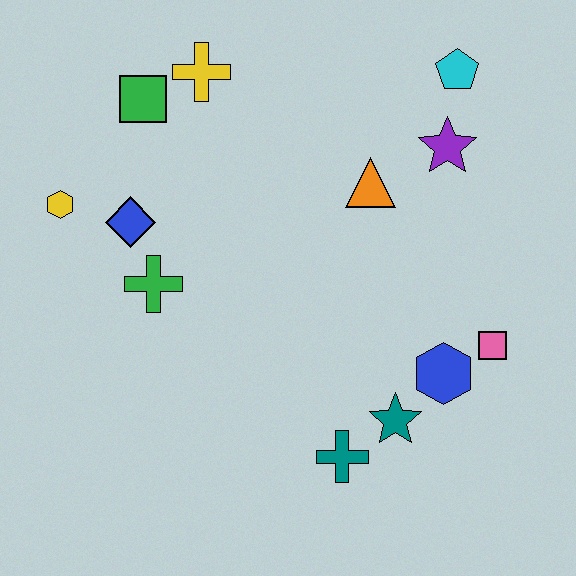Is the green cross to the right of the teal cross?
No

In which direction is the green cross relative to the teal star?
The green cross is to the left of the teal star.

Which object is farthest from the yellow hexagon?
The pink square is farthest from the yellow hexagon.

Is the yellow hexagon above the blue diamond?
Yes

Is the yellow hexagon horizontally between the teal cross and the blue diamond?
No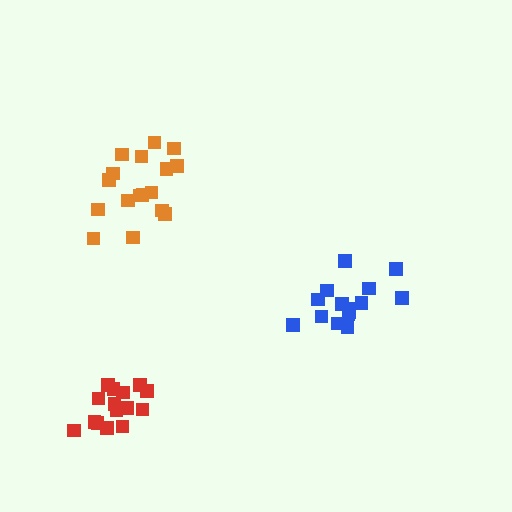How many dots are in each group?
Group 1: 15 dots, Group 2: 17 dots, Group 3: 16 dots (48 total).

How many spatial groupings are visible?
There are 3 spatial groupings.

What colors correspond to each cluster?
The clusters are colored: red, orange, blue.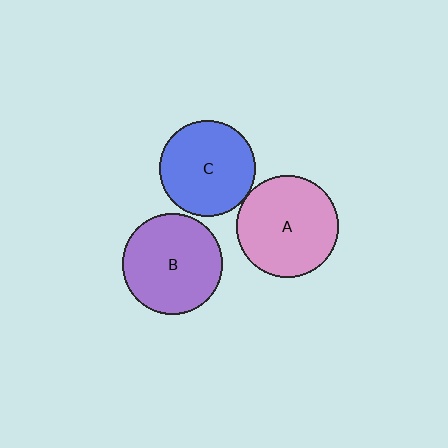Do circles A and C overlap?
Yes.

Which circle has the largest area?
Circle A (pink).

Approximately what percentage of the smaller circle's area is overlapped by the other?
Approximately 5%.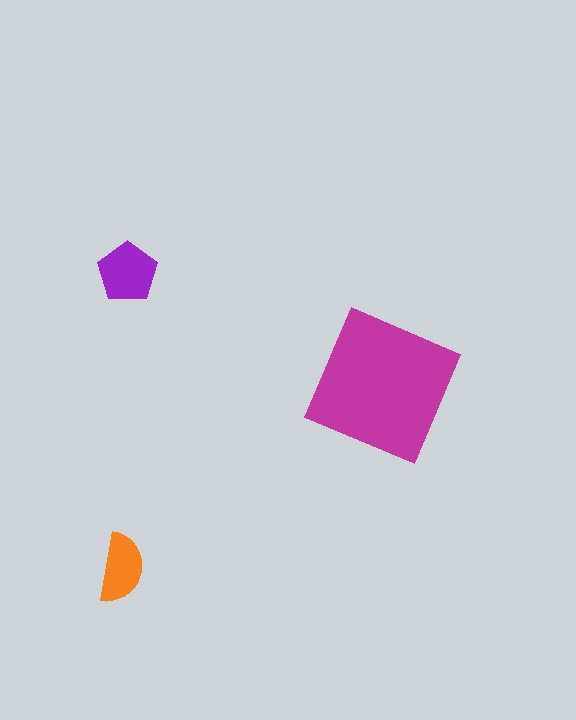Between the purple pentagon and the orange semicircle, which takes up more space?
The purple pentagon.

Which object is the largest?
The magenta square.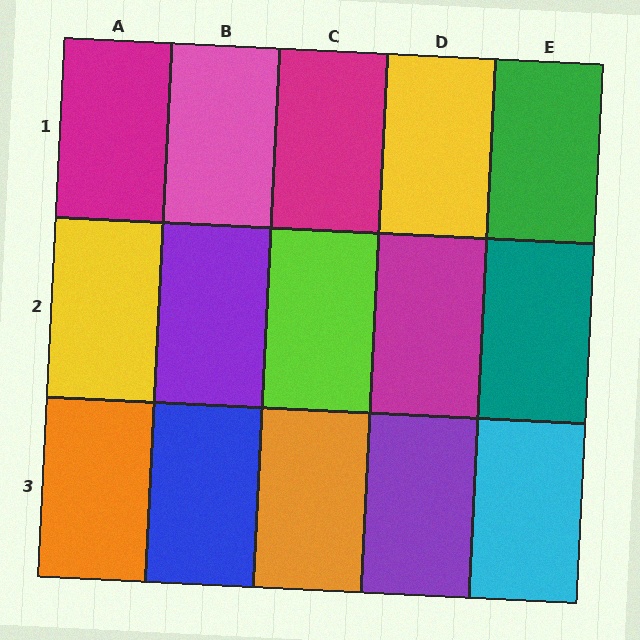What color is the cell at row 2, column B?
Purple.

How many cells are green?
1 cell is green.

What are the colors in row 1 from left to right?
Magenta, pink, magenta, yellow, green.